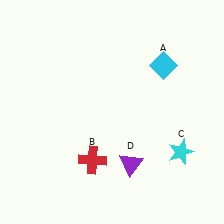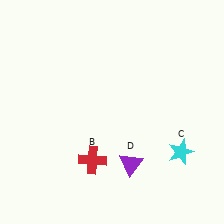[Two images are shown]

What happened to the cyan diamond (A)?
The cyan diamond (A) was removed in Image 2. It was in the top-right area of Image 1.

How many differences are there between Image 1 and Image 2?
There is 1 difference between the two images.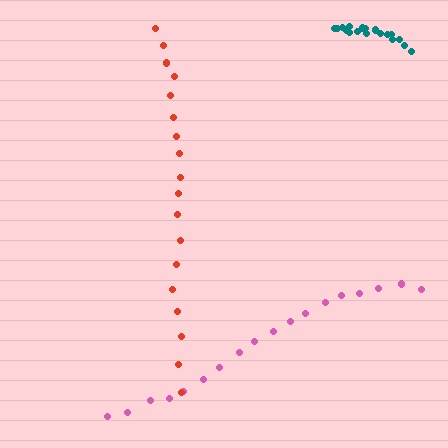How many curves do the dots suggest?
There are 3 distinct paths.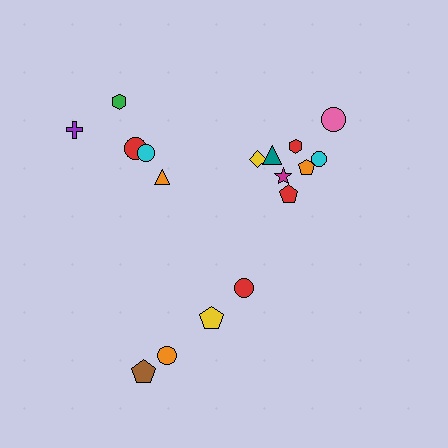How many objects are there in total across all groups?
There are 17 objects.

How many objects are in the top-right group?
There are 8 objects.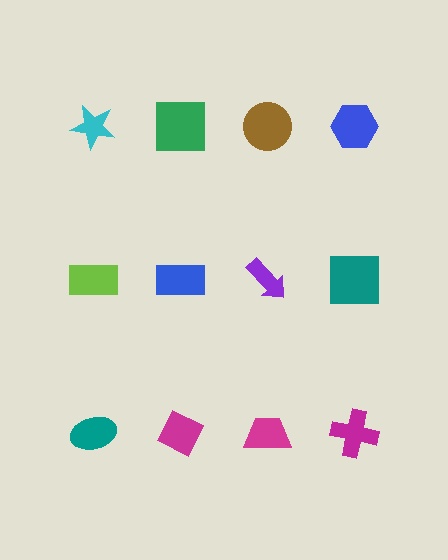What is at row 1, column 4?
A blue hexagon.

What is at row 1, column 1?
A cyan star.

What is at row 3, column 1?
A teal ellipse.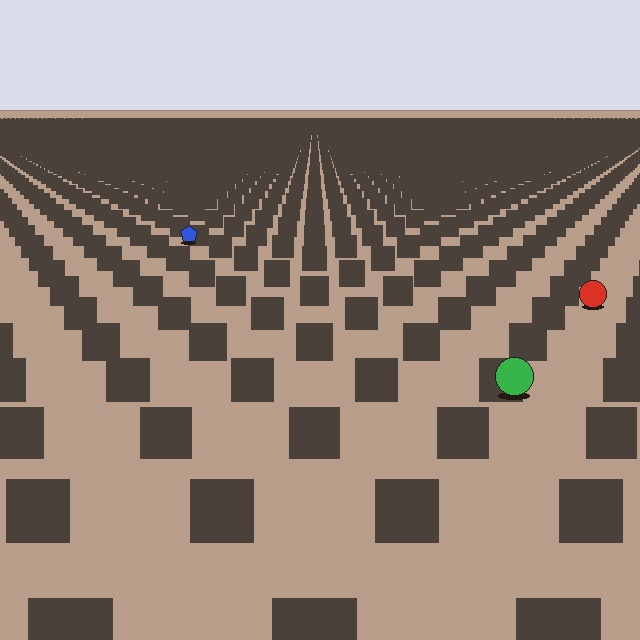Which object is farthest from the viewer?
The blue pentagon is farthest from the viewer. It appears smaller and the ground texture around it is denser.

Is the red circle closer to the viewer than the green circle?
No. The green circle is closer — you can tell from the texture gradient: the ground texture is coarser near it.